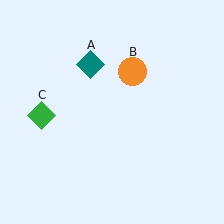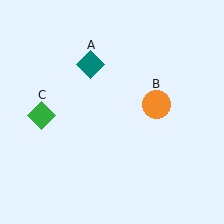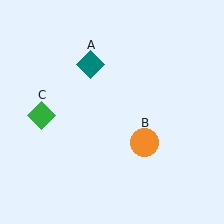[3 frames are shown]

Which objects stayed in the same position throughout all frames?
Teal diamond (object A) and green diamond (object C) remained stationary.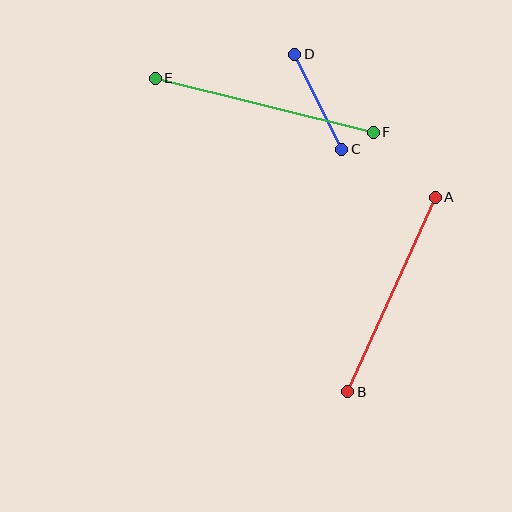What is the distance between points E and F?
The distance is approximately 224 pixels.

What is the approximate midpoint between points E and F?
The midpoint is at approximately (264, 105) pixels.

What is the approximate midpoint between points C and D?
The midpoint is at approximately (318, 102) pixels.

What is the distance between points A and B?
The distance is approximately 213 pixels.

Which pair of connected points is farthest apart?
Points E and F are farthest apart.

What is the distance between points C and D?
The distance is approximately 106 pixels.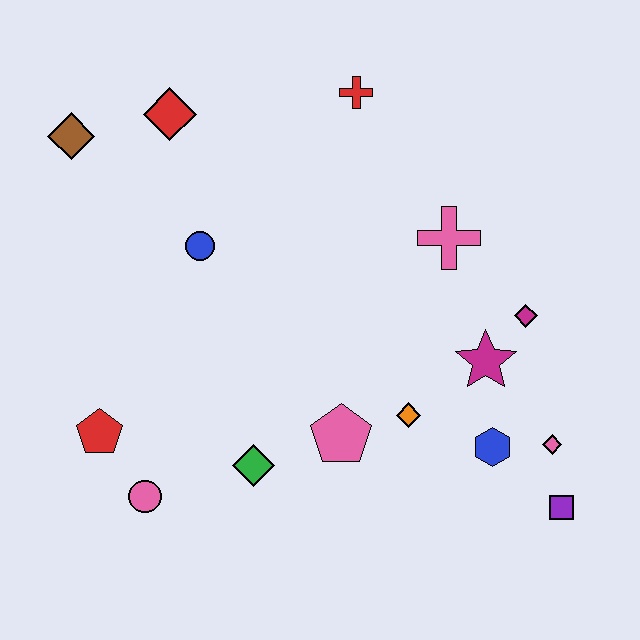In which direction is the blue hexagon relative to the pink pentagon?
The blue hexagon is to the right of the pink pentagon.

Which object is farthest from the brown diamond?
The purple square is farthest from the brown diamond.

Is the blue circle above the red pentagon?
Yes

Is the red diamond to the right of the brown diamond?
Yes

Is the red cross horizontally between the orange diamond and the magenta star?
No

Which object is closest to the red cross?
The pink cross is closest to the red cross.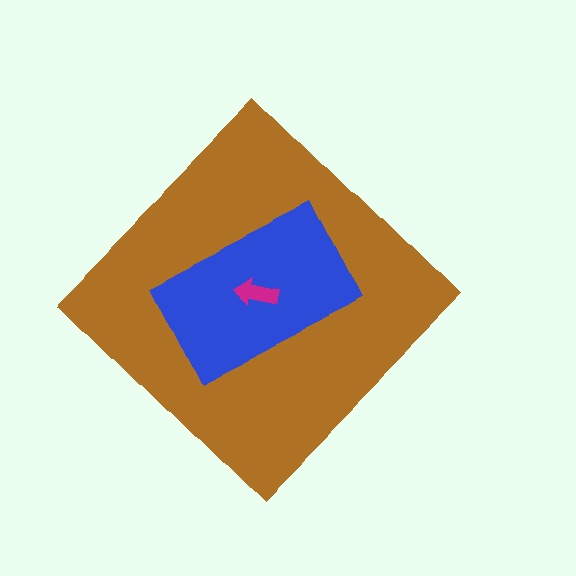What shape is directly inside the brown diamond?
The blue rectangle.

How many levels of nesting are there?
3.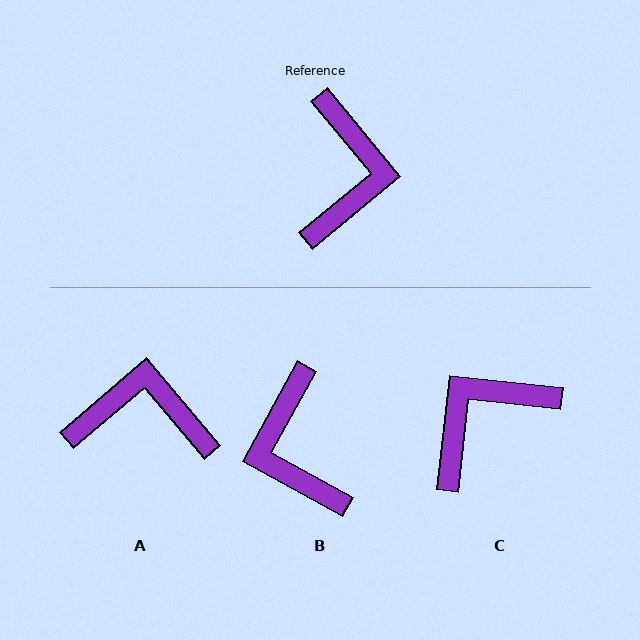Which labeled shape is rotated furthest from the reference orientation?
B, about 158 degrees away.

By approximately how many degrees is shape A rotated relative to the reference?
Approximately 91 degrees counter-clockwise.